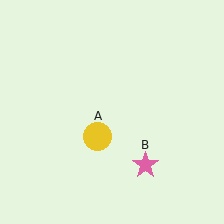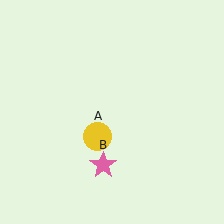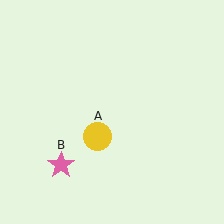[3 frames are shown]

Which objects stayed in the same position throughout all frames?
Yellow circle (object A) remained stationary.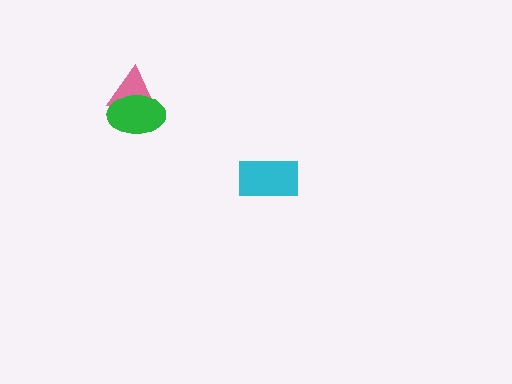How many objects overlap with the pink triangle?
1 object overlaps with the pink triangle.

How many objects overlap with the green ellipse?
1 object overlaps with the green ellipse.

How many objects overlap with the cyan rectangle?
0 objects overlap with the cyan rectangle.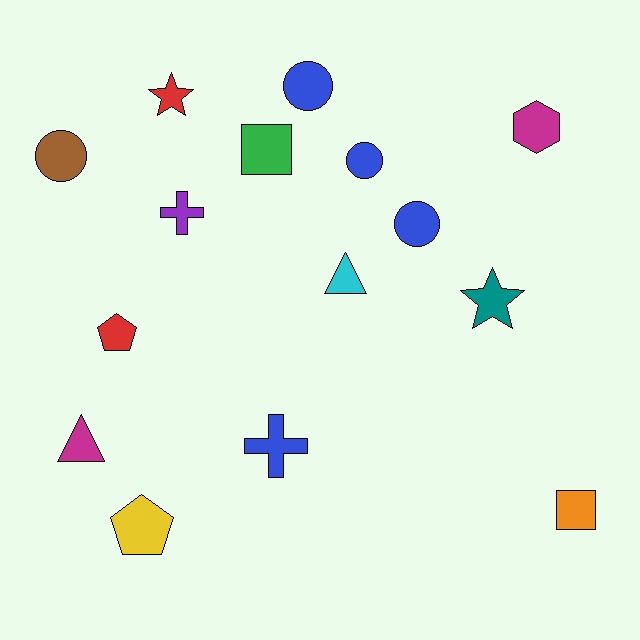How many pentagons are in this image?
There are 2 pentagons.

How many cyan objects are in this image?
There is 1 cyan object.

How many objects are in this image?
There are 15 objects.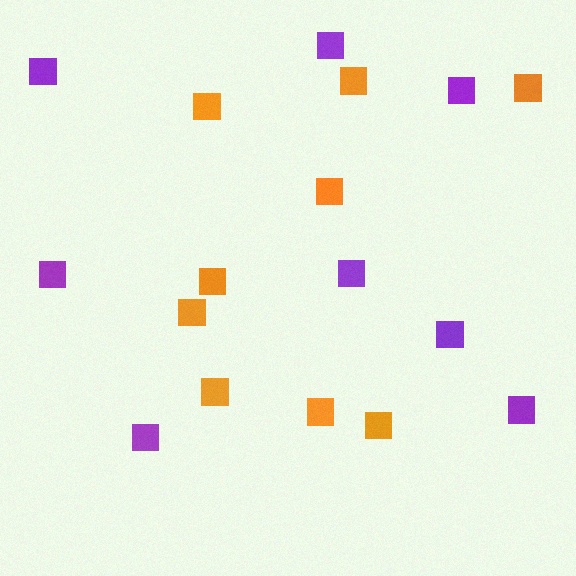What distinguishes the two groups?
There are 2 groups: one group of orange squares (9) and one group of purple squares (8).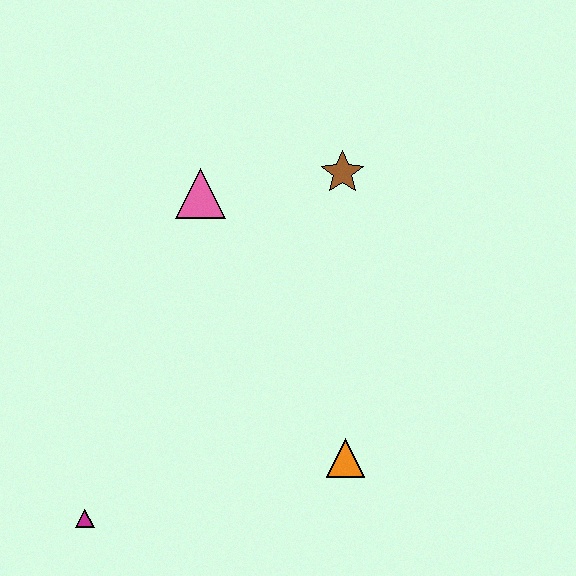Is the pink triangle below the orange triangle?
No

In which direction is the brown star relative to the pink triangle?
The brown star is to the right of the pink triangle.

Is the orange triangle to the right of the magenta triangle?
Yes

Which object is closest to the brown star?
The pink triangle is closest to the brown star.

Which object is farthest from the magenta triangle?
The brown star is farthest from the magenta triangle.